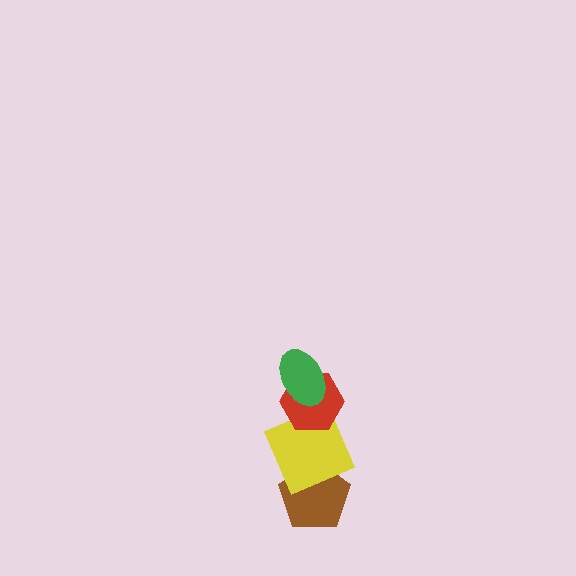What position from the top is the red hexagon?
The red hexagon is 2nd from the top.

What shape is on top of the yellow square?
The red hexagon is on top of the yellow square.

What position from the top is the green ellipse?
The green ellipse is 1st from the top.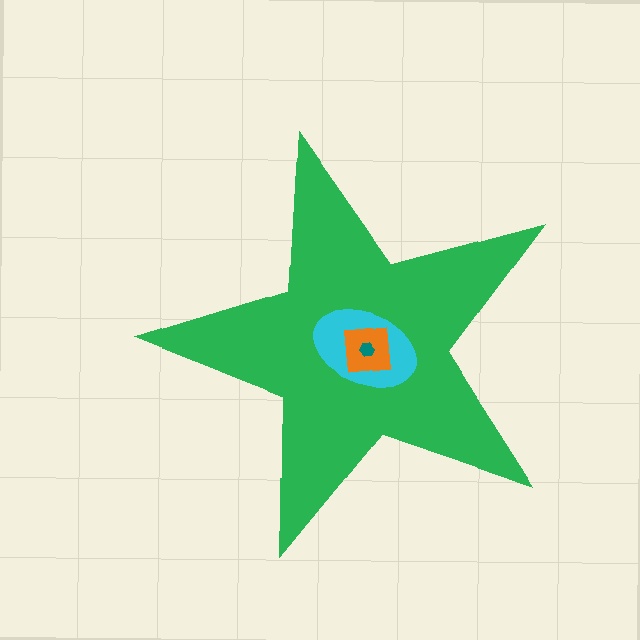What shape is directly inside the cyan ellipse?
The orange square.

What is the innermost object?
The teal hexagon.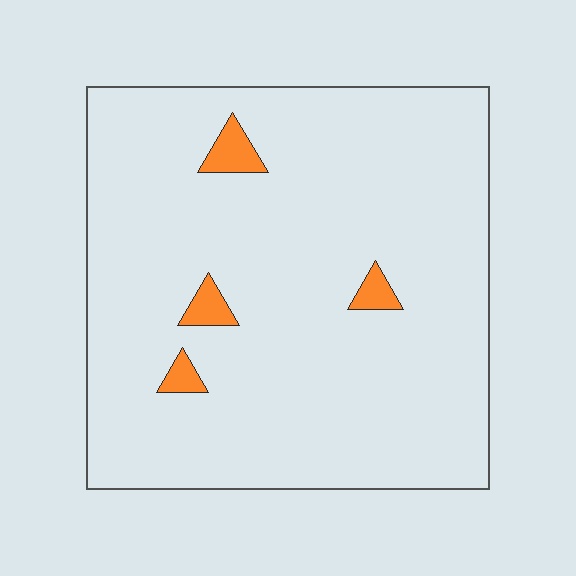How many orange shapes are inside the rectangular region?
4.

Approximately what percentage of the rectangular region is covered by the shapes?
Approximately 5%.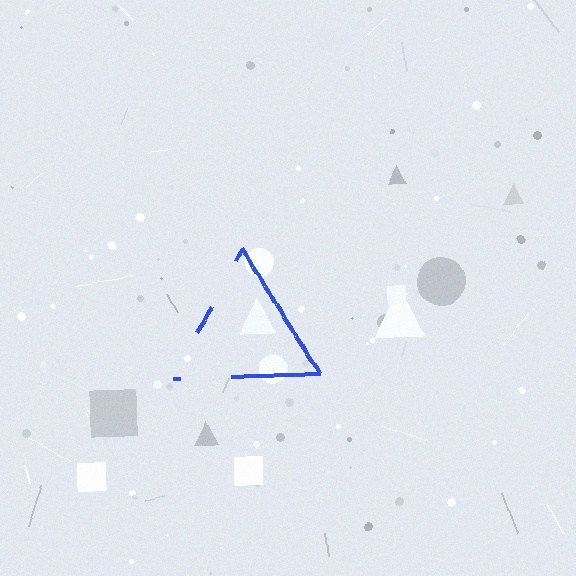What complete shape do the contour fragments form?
The contour fragments form a triangle.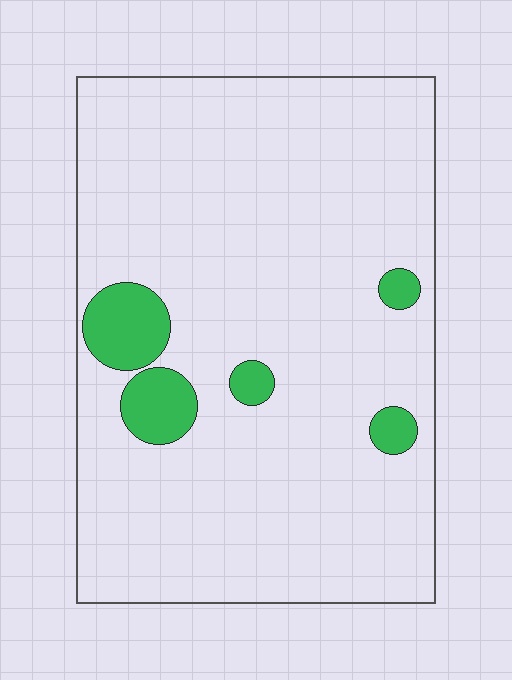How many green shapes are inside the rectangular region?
5.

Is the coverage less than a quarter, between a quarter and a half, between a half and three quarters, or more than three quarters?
Less than a quarter.